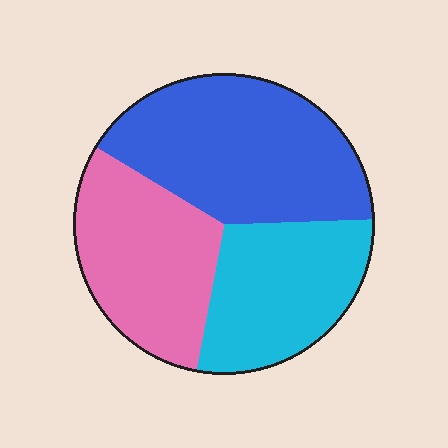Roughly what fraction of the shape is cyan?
Cyan takes up about one quarter (1/4) of the shape.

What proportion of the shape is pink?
Pink takes up between a sixth and a third of the shape.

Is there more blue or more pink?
Blue.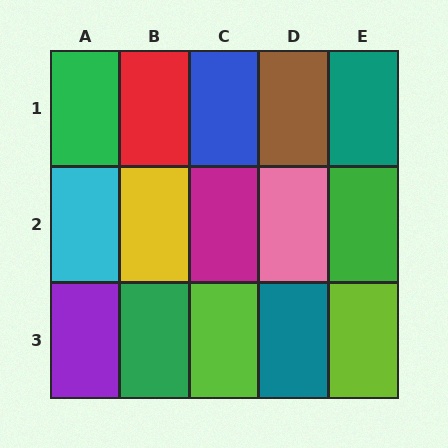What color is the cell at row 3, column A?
Purple.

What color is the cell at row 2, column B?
Yellow.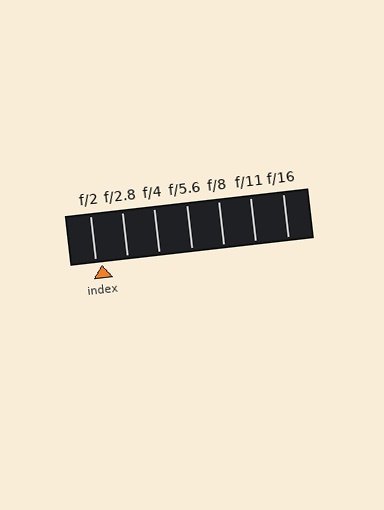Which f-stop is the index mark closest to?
The index mark is closest to f/2.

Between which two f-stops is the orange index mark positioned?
The index mark is between f/2 and f/2.8.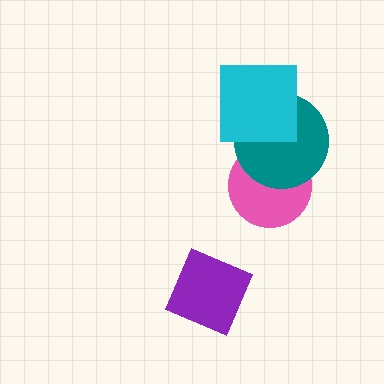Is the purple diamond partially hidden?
No, no other shape covers it.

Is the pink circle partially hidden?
Yes, it is partially covered by another shape.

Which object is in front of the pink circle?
The teal circle is in front of the pink circle.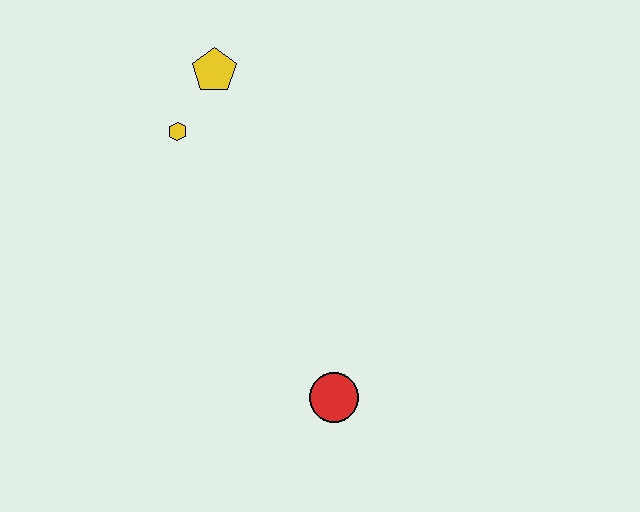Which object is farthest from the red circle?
The yellow pentagon is farthest from the red circle.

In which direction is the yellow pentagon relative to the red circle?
The yellow pentagon is above the red circle.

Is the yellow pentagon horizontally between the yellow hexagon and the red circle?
Yes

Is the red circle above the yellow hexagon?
No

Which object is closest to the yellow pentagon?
The yellow hexagon is closest to the yellow pentagon.